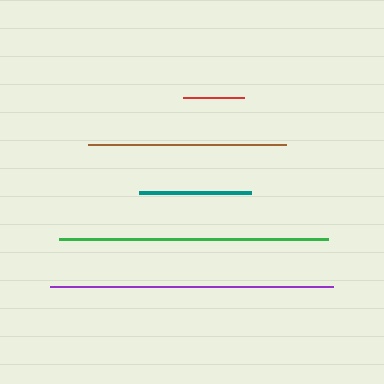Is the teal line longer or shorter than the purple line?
The purple line is longer than the teal line.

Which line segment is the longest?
The purple line is the longest at approximately 283 pixels.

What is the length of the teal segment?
The teal segment is approximately 112 pixels long.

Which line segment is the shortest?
The red line is the shortest at approximately 61 pixels.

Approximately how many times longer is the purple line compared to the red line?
The purple line is approximately 4.6 times the length of the red line.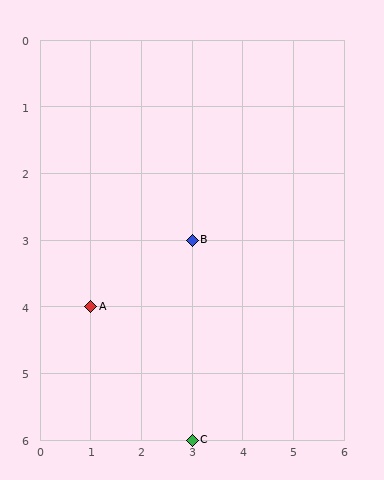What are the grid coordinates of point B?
Point B is at grid coordinates (3, 3).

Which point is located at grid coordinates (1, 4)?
Point A is at (1, 4).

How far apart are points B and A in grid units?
Points B and A are 2 columns and 1 row apart (about 2.2 grid units diagonally).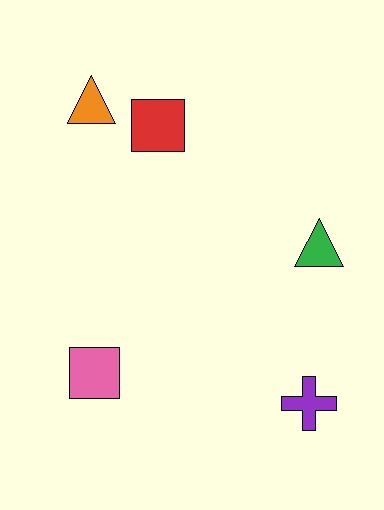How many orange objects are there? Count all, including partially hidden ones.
There is 1 orange object.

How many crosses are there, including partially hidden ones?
There is 1 cross.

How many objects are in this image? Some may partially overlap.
There are 5 objects.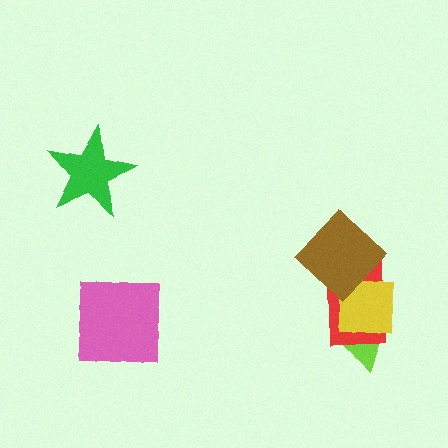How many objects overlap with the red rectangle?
3 objects overlap with the red rectangle.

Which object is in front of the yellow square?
The brown diamond is in front of the yellow square.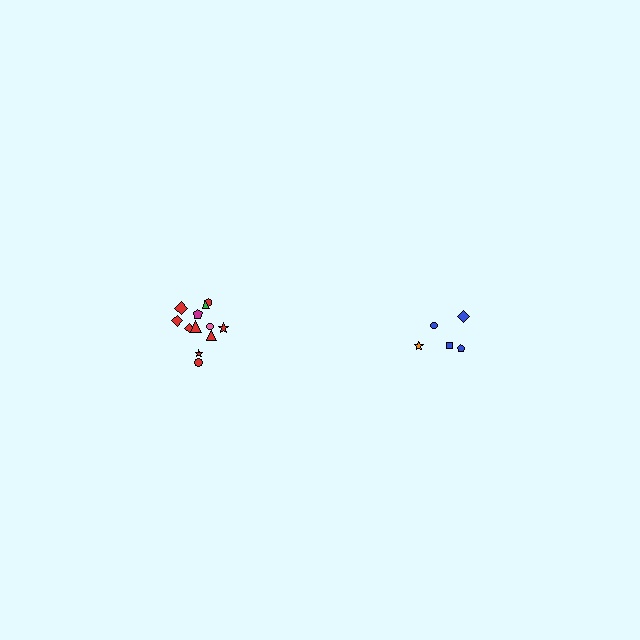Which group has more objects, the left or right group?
The left group.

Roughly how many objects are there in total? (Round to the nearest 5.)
Roughly 15 objects in total.